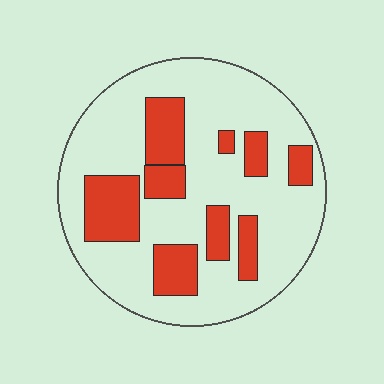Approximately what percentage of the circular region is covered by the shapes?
Approximately 25%.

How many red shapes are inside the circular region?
9.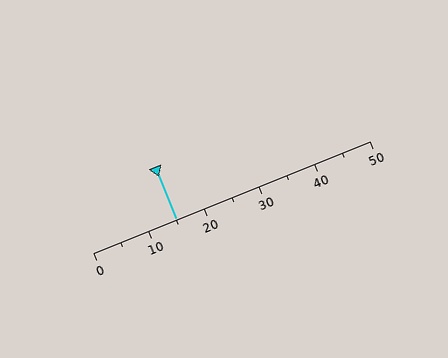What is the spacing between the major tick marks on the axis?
The major ticks are spaced 10 apart.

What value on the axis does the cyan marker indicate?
The marker indicates approximately 15.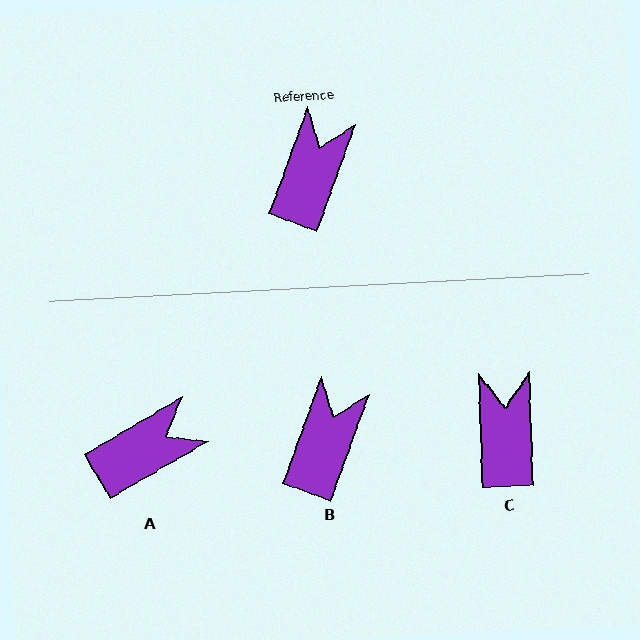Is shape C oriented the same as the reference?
No, it is off by about 22 degrees.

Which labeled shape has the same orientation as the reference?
B.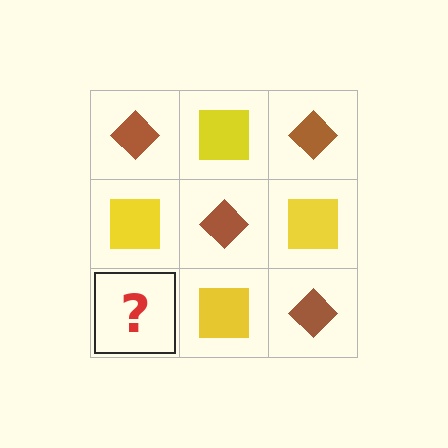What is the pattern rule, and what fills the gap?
The rule is that it alternates brown diamond and yellow square in a checkerboard pattern. The gap should be filled with a brown diamond.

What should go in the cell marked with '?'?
The missing cell should contain a brown diamond.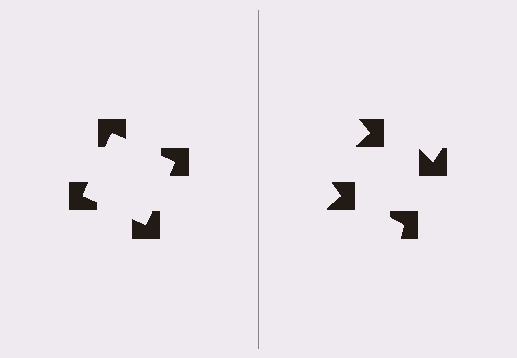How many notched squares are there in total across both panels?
8 — 4 on each side.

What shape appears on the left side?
An illusory square.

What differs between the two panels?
The notched squares are positioned identically on both sides; only the wedge orientations differ. On the left they align to a square; on the right they are misaligned.